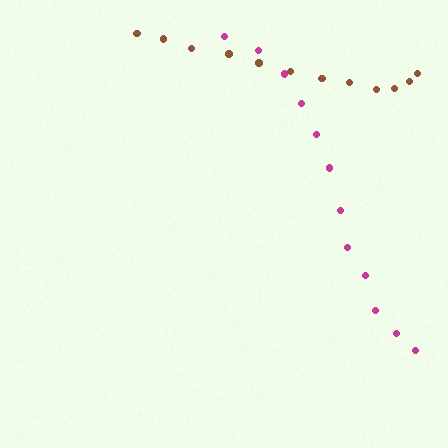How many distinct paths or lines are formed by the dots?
There are 2 distinct paths.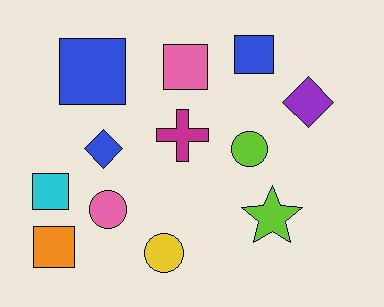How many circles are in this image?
There are 3 circles.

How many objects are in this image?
There are 12 objects.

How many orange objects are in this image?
There is 1 orange object.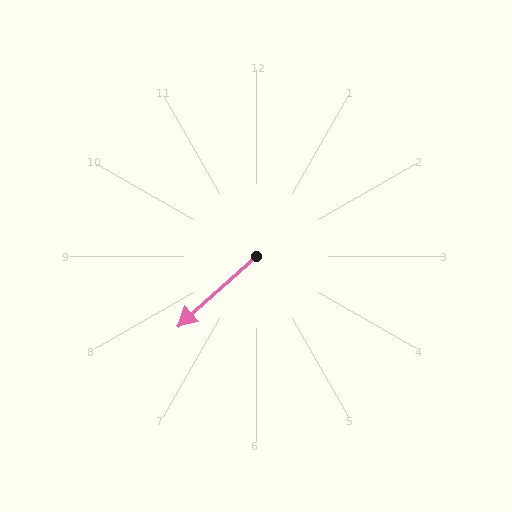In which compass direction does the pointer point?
Southwest.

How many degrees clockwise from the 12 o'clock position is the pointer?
Approximately 228 degrees.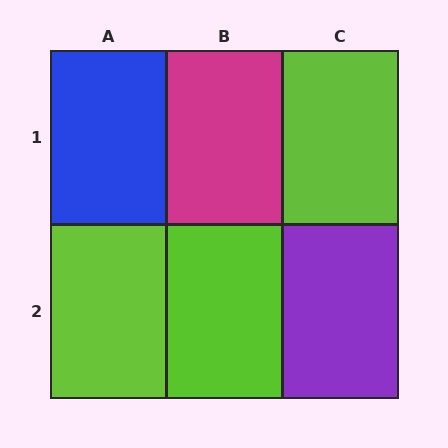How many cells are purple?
1 cell is purple.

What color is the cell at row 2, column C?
Purple.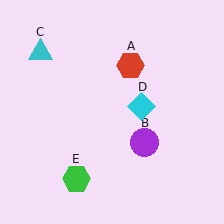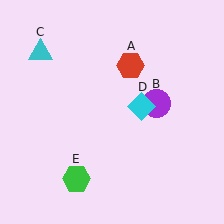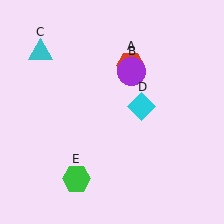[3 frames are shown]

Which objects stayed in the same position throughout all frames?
Red hexagon (object A) and cyan triangle (object C) and cyan diamond (object D) and green hexagon (object E) remained stationary.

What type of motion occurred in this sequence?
The purple circle (object B) rotated counterclockwise around the center of the scene.